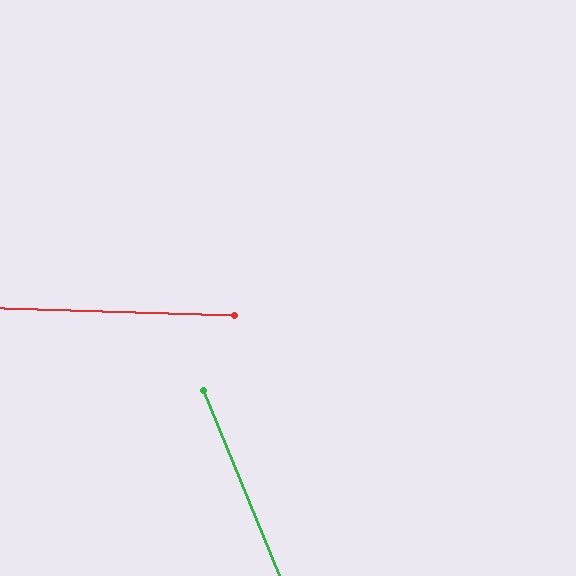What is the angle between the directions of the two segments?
Approximately 66 degrees.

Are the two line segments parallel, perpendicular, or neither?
Neither parallel nor perpendicular — they differ by about 66°.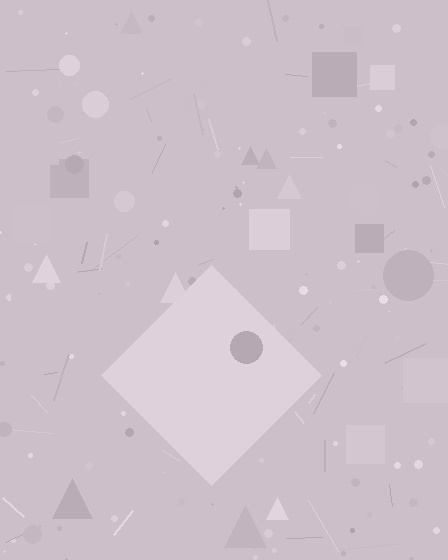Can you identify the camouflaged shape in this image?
The camouflaged shape is a diamond.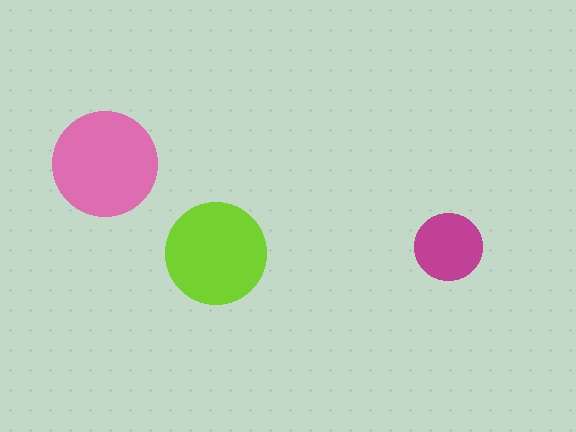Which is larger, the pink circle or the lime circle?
The pink one.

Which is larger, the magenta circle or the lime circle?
The lime one.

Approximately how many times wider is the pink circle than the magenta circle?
About 1.5 times wider.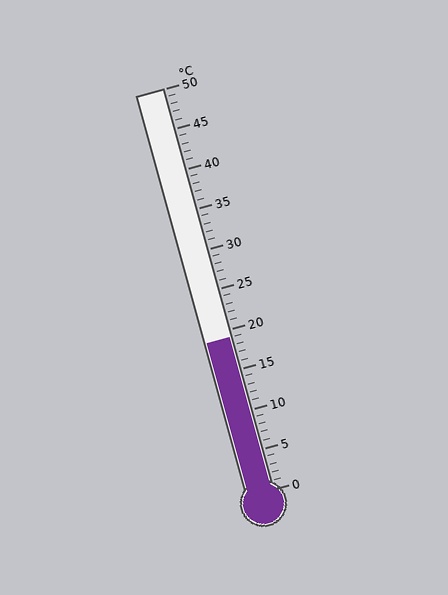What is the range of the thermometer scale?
The thermometer scale ranges from 0°C to 50°C.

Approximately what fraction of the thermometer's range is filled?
The thermometer is filled to approximately 40% of its range.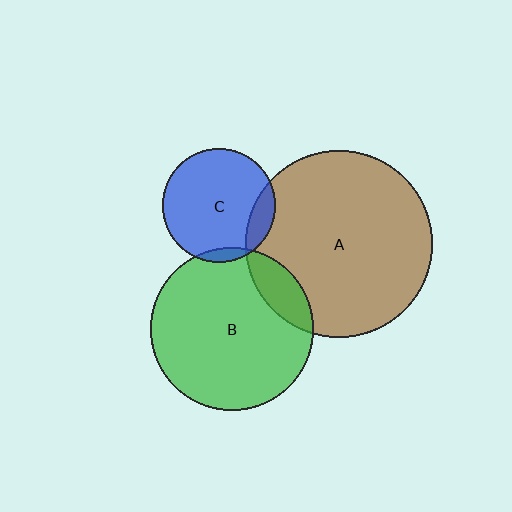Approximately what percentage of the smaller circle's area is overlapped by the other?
Approximately 15%.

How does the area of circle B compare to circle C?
Approximately 2.1 times.